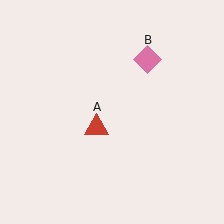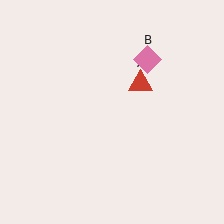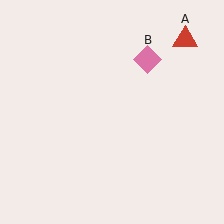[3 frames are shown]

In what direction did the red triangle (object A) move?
The red triangle (object A) moved up and to the right.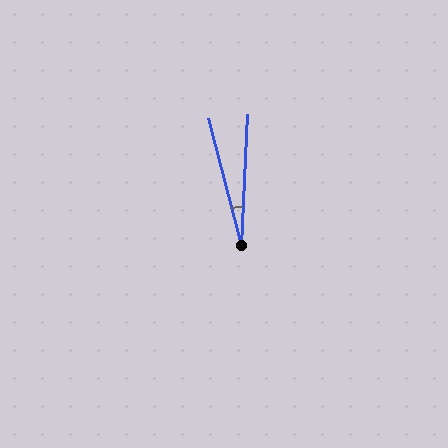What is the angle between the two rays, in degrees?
Approximately 17 degrees.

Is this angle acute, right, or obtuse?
It is acute.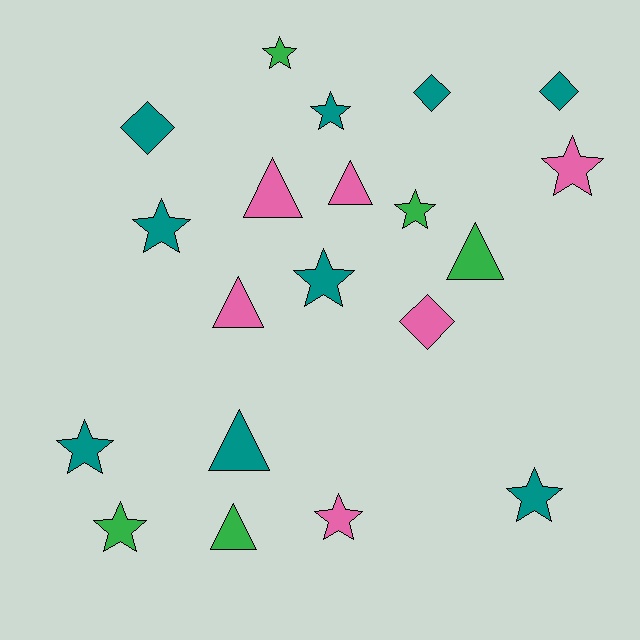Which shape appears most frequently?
Star, with 10 objects.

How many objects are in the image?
There are 20 objects.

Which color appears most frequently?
Teal, with 9 objects.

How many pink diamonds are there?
There is 1 pink diamond.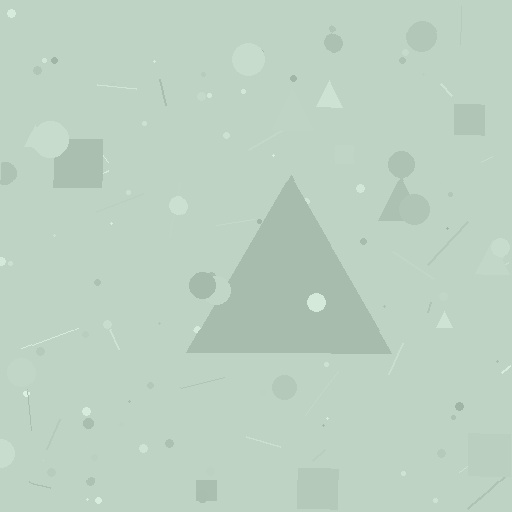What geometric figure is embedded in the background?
A triangle is embedded in the background.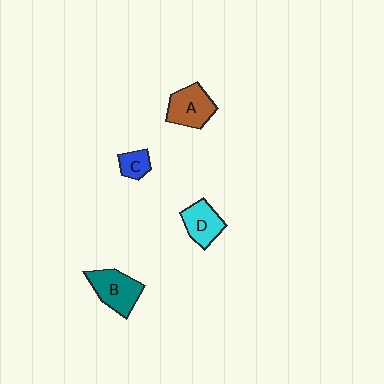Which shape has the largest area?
Shape B (teal).